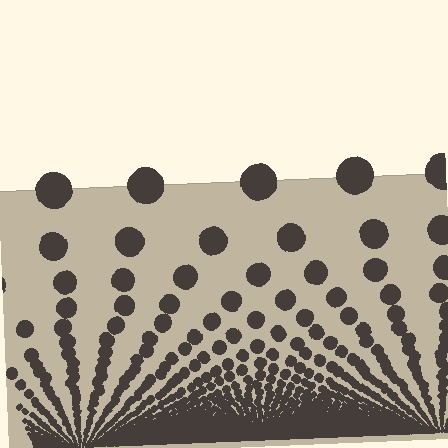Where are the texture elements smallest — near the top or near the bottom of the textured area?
Near the bottom.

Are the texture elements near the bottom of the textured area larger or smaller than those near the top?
Smaller. The gradient is inverted — elements near the bottom are smaller and denser.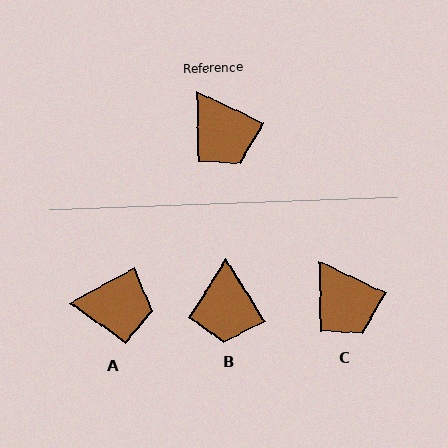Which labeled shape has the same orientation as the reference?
C.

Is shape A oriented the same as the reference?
No, it is off by about 54 degrees.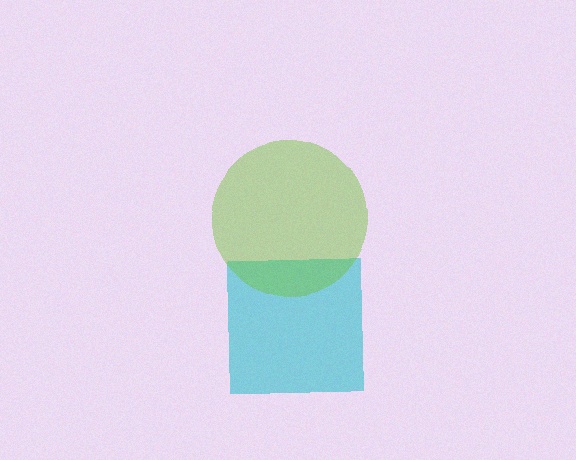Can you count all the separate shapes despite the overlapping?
Yes, there are 2 separate shapes.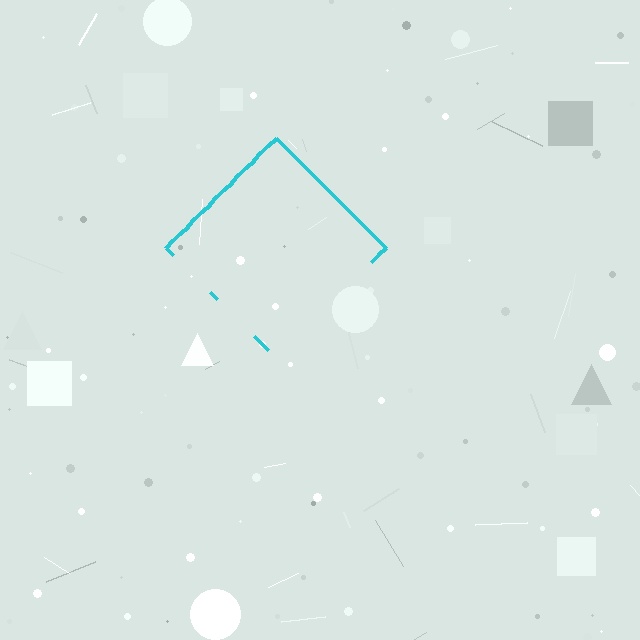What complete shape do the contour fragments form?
The contour fragments form a diamond.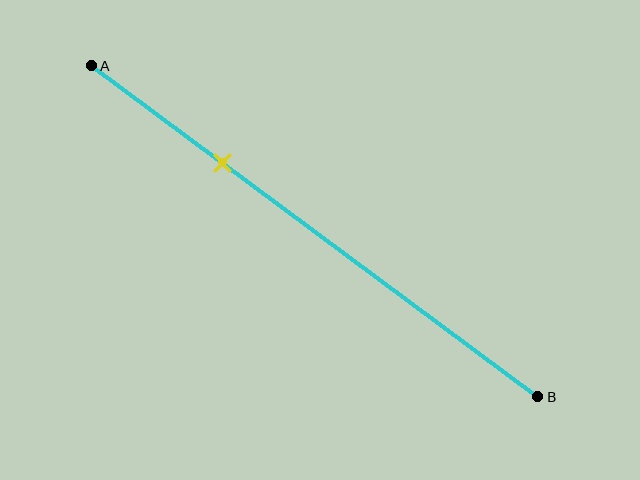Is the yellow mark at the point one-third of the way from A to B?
No, the mark is at about 30% from A, not at the 33% one-third point.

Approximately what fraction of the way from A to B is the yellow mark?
The yellow mark is approximately 30% of the way from A to B.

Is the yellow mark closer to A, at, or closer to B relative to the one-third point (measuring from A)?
The yellow mark is closer to point A than the one-third point of segment AB.